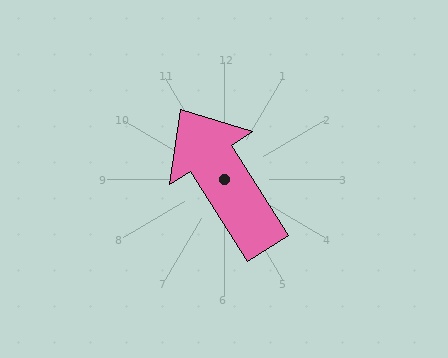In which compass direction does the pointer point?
Northwest.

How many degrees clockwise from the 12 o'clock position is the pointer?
Approximately 328 degrees.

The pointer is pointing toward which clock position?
Roughly 11 o'clock.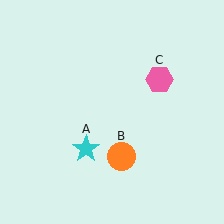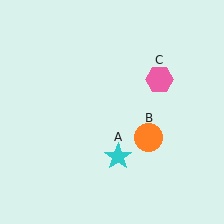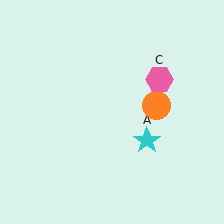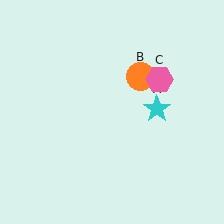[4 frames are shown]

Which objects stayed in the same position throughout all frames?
Pink hexagon (object C) remained stationary.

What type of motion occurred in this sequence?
The cyan star (object A), orange circle (object B) rotated counterclockwise around the center of the scene.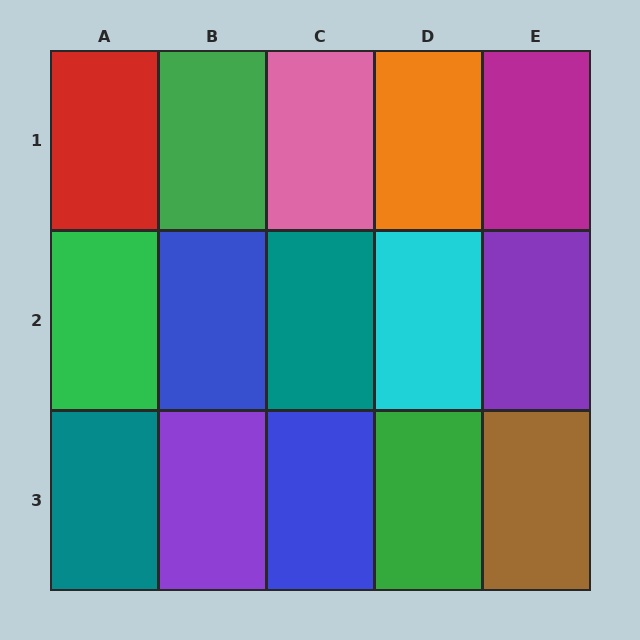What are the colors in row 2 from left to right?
Green, blue, teal, cyan, purple.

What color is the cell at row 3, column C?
Blue.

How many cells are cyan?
1 cell is cyan.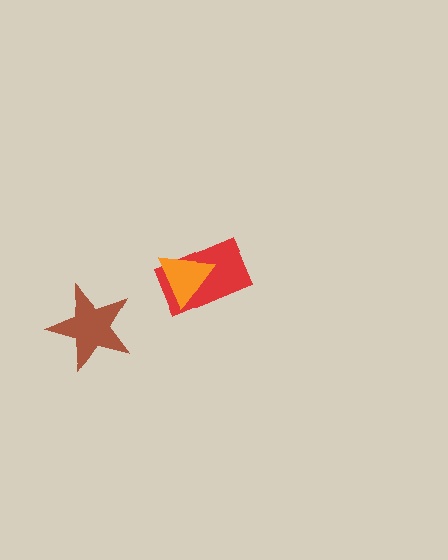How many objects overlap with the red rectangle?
1 object overlaps with the red rectangle.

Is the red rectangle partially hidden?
Yes, it is partially covered by another shape.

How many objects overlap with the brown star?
0 objects overlap with the brown star.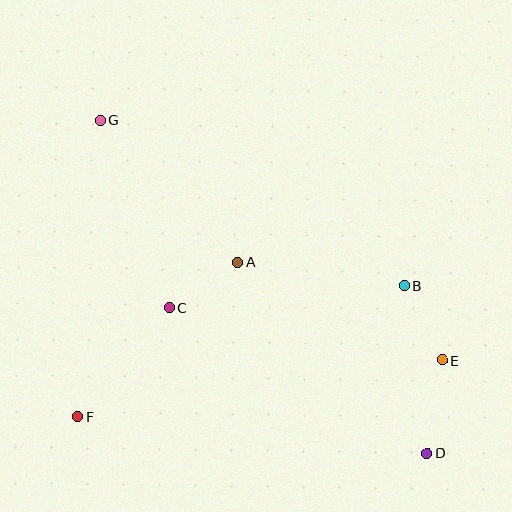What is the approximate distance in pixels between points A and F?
The distance between A and F is approximately 222 pixels.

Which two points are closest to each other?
Points A and C are closest to each other.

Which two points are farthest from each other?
Points D and G are farthest from each other.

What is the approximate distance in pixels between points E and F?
The distance between E and F is approximately 369 pixels.